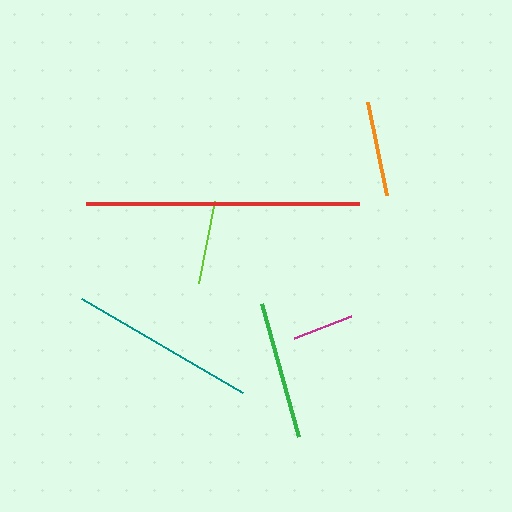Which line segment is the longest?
The red line is the longest at approximately 273 pixels.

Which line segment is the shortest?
The magenta line is the shortest at approximately 61 pixels.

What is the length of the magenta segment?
The magenta segment is approximately 61 pixels long.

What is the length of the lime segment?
The lime segment is approximately 83 pixels long.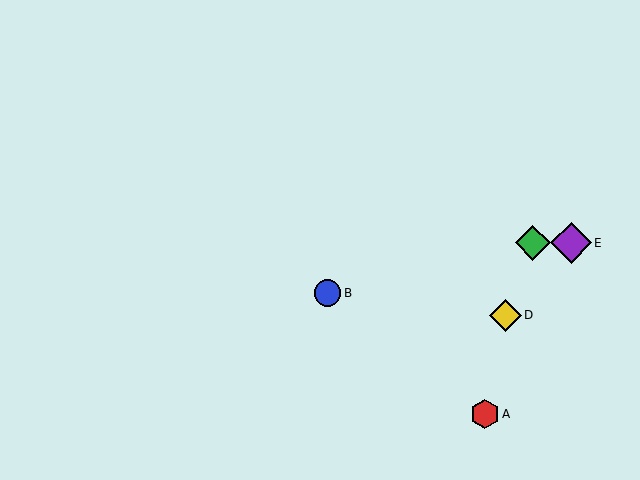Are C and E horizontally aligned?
Yes, both are at y≈243.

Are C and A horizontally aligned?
No, C is at y≈243 and A is at y≈414.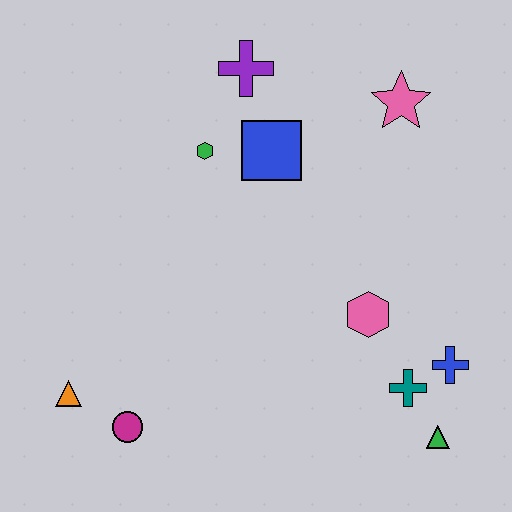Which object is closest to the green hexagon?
The blue square is closest to the green hexagon.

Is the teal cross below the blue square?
Yes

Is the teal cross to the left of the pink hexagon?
No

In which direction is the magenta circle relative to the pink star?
The magenta circle is below the pink star.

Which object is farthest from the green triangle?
The purple cross is farthest from the green triangle.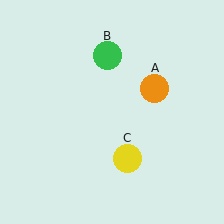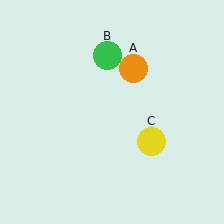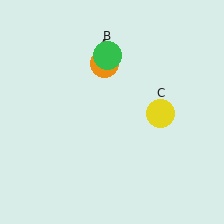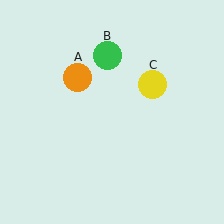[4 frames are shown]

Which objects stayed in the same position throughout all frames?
Green circle (object B) remained stationary.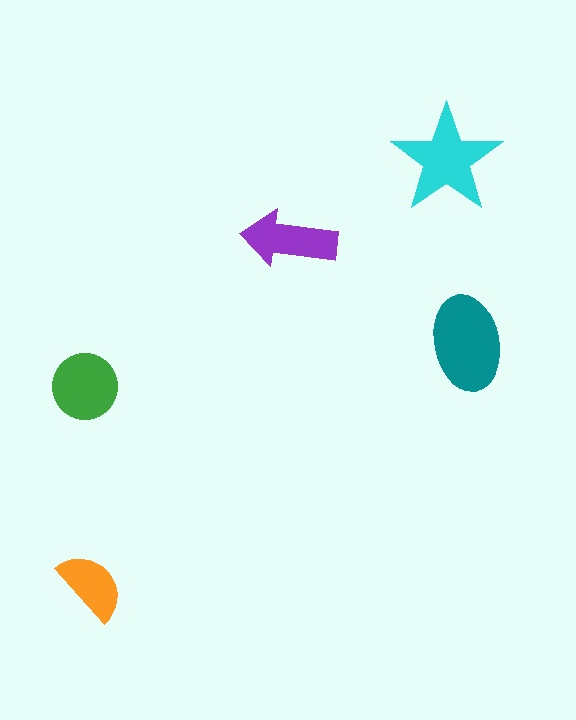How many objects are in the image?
There are 5 objects in the image.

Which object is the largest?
The teal ellipse.